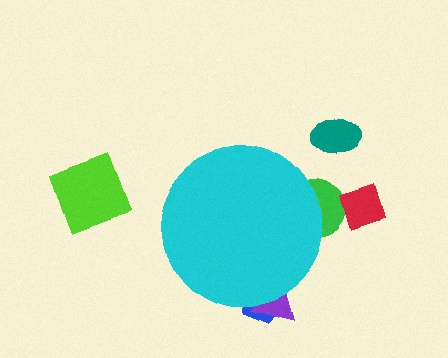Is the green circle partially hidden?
Yes, the green circle is partially hidden behind the cyan circle.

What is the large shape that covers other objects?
A cyan circle.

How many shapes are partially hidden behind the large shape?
3 shapes are partially hidden.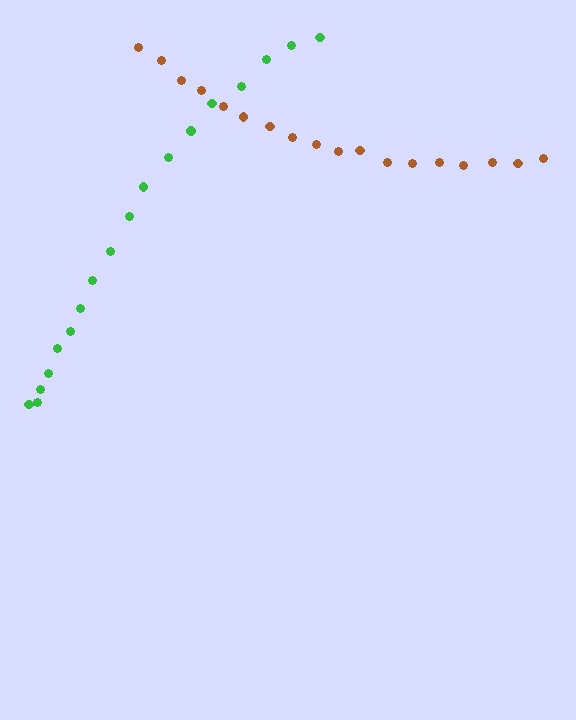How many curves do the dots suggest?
There are 2 distinct paths.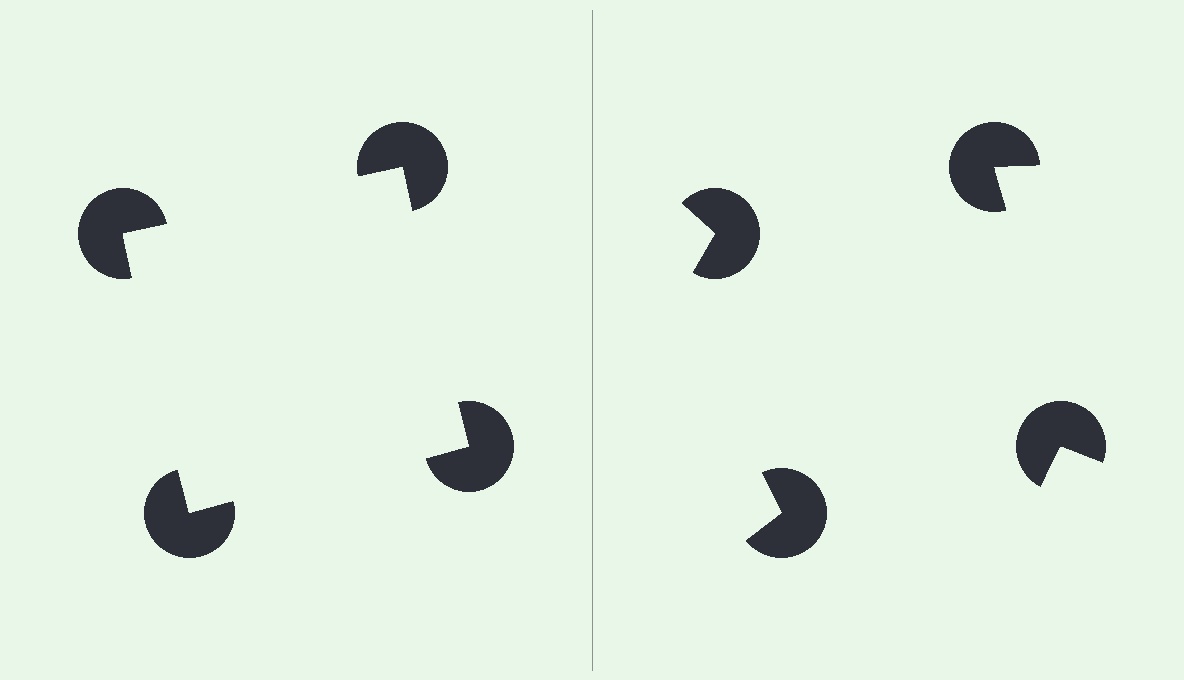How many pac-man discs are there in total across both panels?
8 — 4 on each side.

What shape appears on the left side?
An illusory square.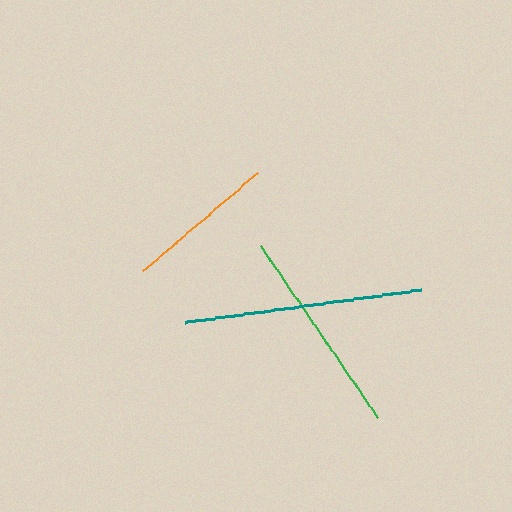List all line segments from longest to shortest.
From longest to shortest: teal, green, orange.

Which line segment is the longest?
The teal line is the longest at approximately 237 pixels.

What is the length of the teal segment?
The teal segment is approximately 237 pixels long.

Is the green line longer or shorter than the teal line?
The teal line is longer than the green line.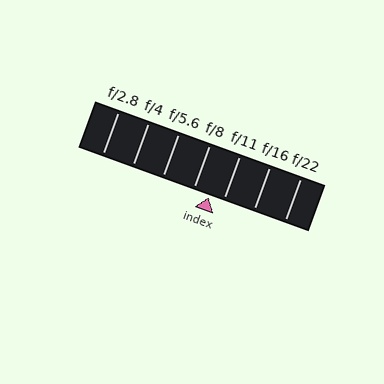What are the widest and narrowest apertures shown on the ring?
The widest aperture shown is f/2.8 and the narrowest is f/22.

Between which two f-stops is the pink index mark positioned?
The index mark is between f/8 and f/11.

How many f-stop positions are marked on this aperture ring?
There are 7 f-stop positions marked.